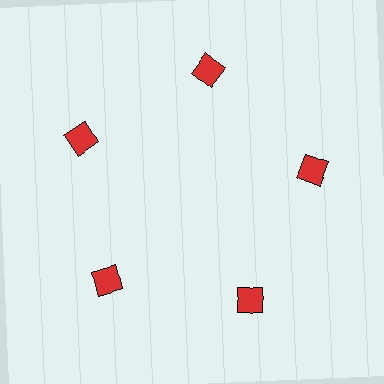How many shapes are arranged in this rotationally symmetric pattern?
There are 5 shapes, arranged in 5 groups of 1.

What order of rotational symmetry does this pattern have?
This pattern has 5-fold rotational symmetry.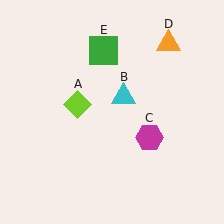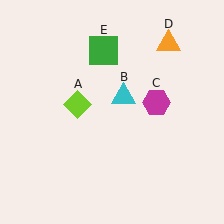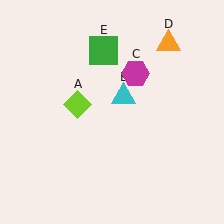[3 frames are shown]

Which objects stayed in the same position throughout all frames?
Lime diamond (object A) and cyan triangle (object B) and orange triangle (object D) and green square (object E) remained stationary.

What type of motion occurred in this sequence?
The magenta hexagon (object C) rotated counterclockwise around the center of the scene.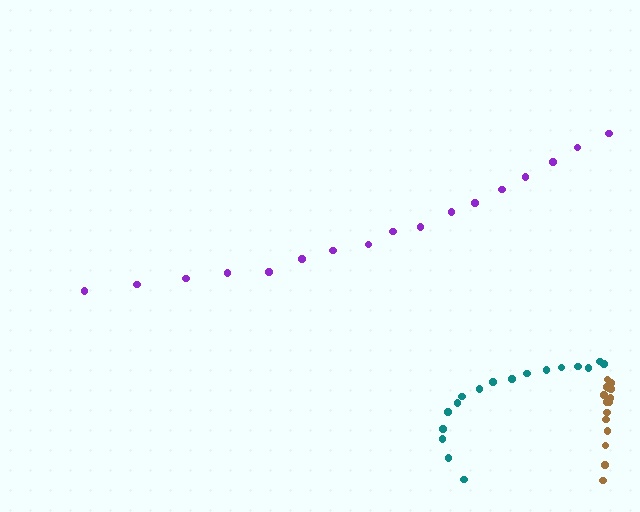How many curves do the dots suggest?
There are 3 distinct paths.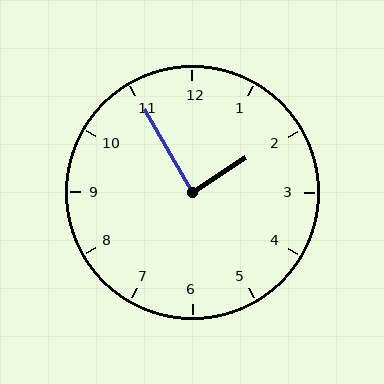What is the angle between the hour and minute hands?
Approximately 88 degrees.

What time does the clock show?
1:55.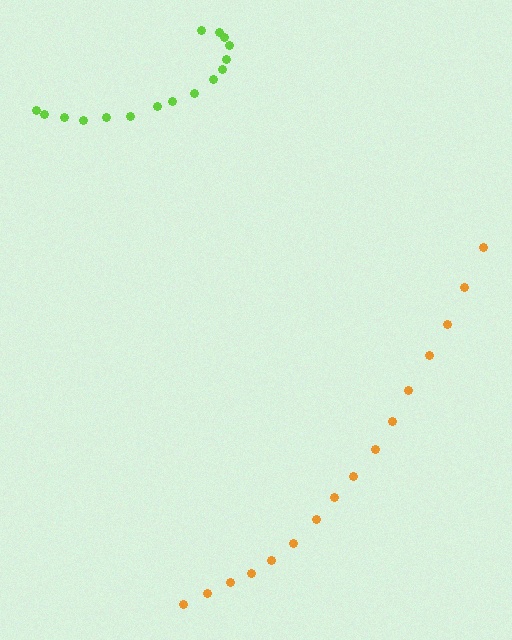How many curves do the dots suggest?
There are 2 distinct paths.